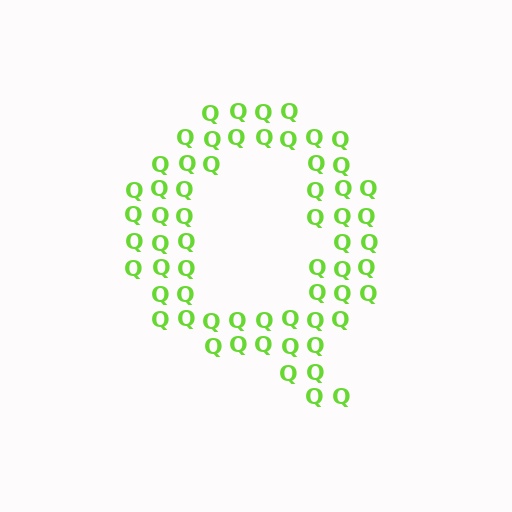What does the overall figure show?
The overall figure shows the letter Q.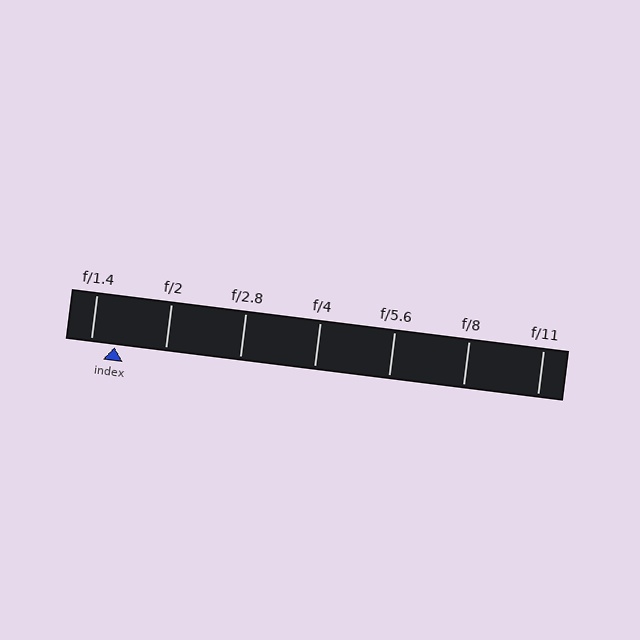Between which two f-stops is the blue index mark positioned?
The index mark is between f/1.4 and f/2.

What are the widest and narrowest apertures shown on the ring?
The widest aperture shown is f/1.4 and the narrowest is f/11.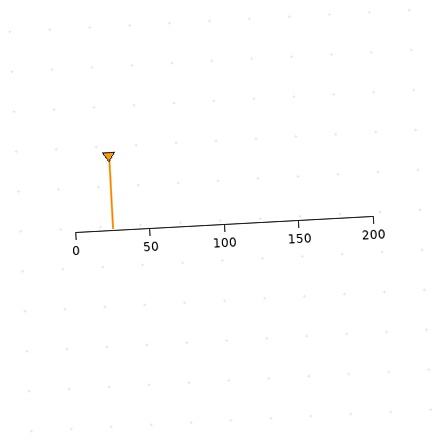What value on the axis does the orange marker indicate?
The marker indicates approximately 25.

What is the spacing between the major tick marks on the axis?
The major ticks are spaced 50 apart.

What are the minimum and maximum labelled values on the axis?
The axis runs from 0 to 200.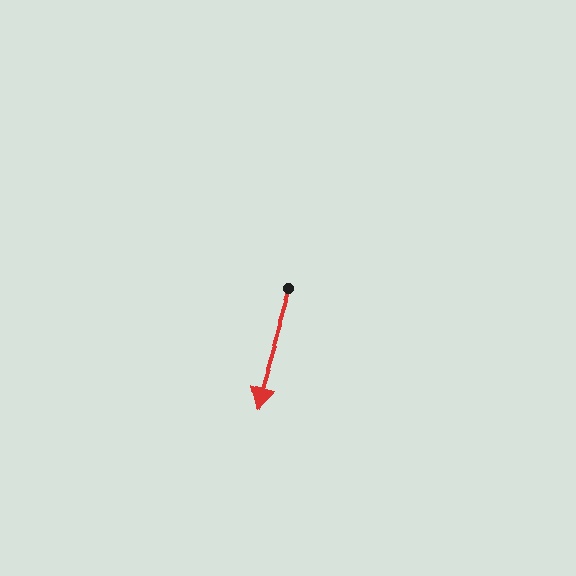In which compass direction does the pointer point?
South.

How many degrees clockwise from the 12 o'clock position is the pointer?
Approximately 197 degrees.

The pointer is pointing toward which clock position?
Roughly 7 o'clock.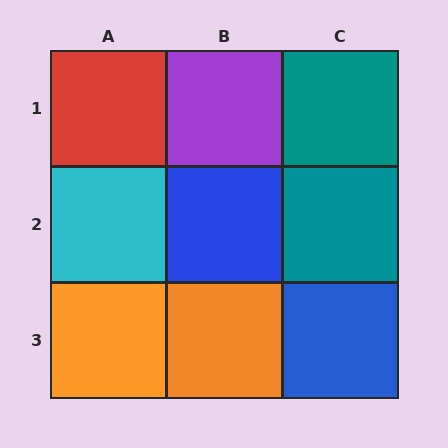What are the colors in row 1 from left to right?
Red, purple, teal.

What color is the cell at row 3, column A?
Orange.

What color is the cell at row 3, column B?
Orange.